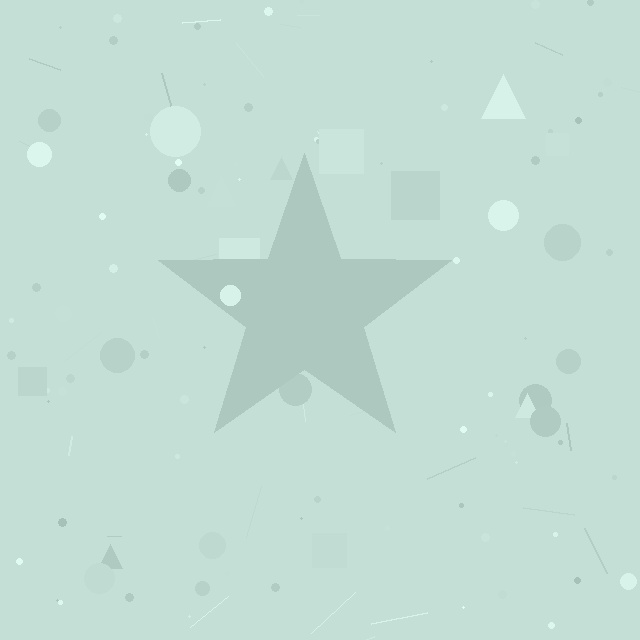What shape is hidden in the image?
A star is hidden in the image.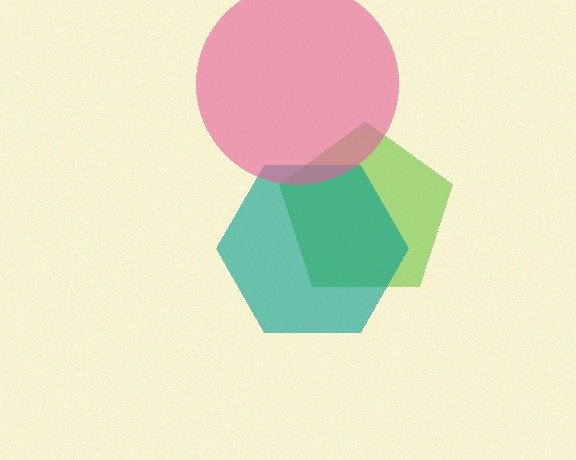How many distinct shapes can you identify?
There are 3 distinct shapes: a lime pentagon, a teal hexagon, a pink circle.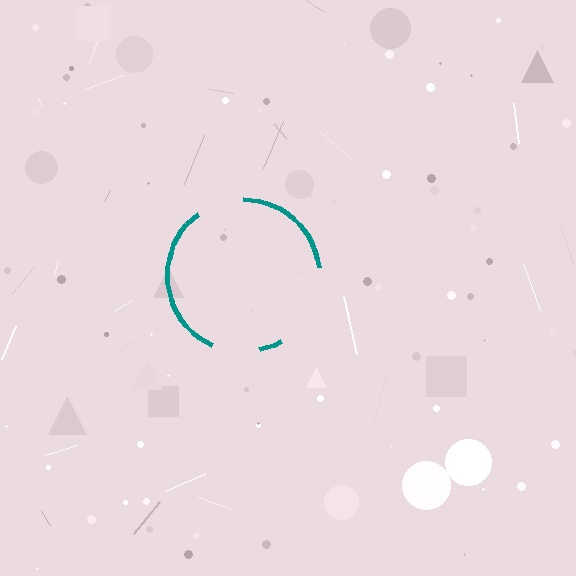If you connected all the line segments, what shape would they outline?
They would outline a circle.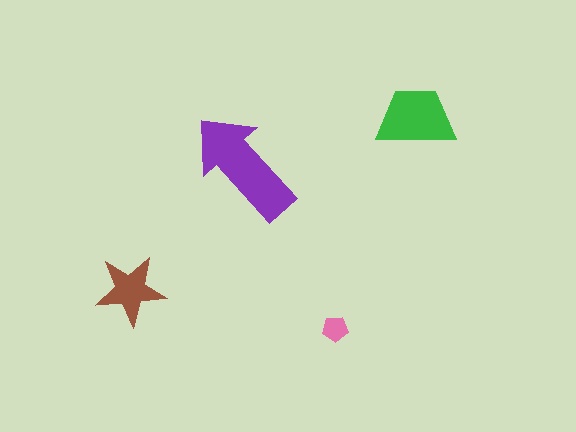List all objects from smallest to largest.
The pink pentagon, the brown star, the green trapezoid, the purple arrow.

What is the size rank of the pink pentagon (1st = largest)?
4th.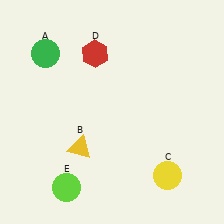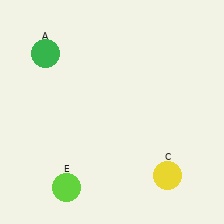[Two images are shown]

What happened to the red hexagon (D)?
The red hexagon (D) was removed in Image 2. It was in the top-left area of Image 1.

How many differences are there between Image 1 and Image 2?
There are 2 differences between the two images.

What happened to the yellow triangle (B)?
The yellow triangle (B) was removed in Image 2. It was in the bottom-left area of Image 1.